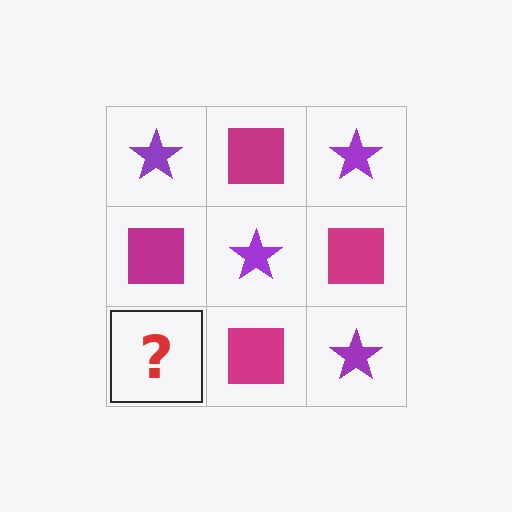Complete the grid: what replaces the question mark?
The question mark should be replaced with a purple star.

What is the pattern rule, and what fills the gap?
The rule is that it alternates purple star and magenta square in a checkerboard pattern. The gap should be filled with a purple star.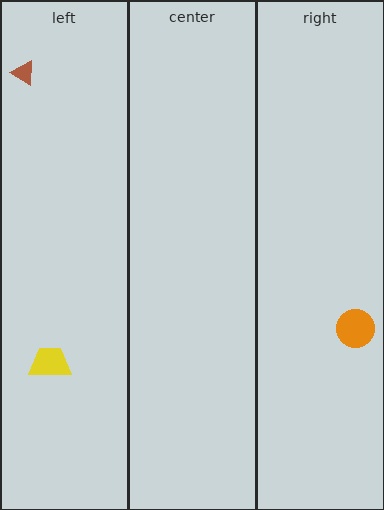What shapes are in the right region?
The orange circle.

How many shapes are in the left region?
2.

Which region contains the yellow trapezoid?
The left region.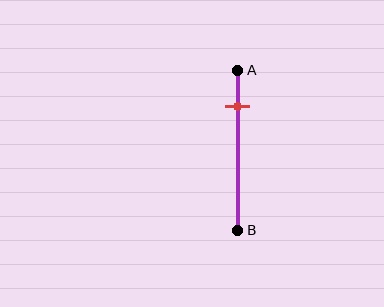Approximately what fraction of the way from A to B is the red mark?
The red mark is approximately 25% of the way from A to B.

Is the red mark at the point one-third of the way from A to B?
No, the mark is at about 25% from A, not at the 33% one-third point.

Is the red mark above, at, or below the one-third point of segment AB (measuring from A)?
The red mark is above the one-third point of segment AB.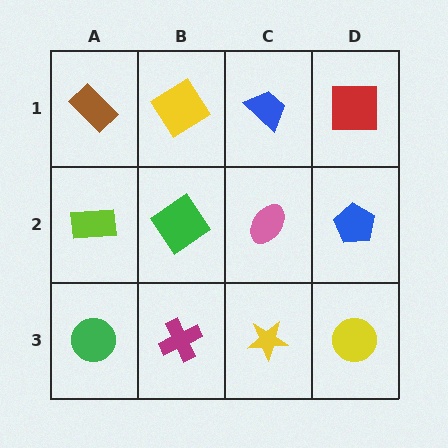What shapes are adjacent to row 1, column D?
A blue pentagon (row 2, column D), a blue trapezoid (row 1, column C).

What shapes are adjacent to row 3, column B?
A green diamond (row 2, column B), a green circle (row 3, column A), a yellow star (row 3, column C).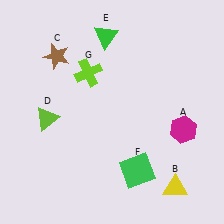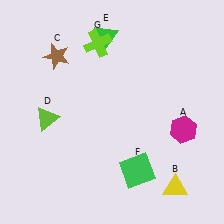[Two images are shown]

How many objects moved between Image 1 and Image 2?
1 object moved between the two images.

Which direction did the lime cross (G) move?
The lime cross (G) moved up.